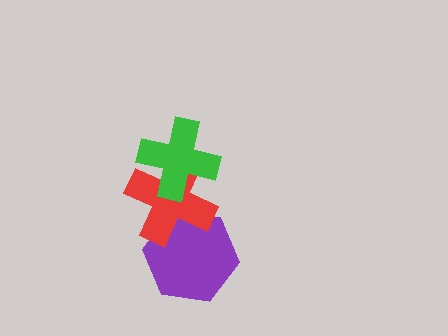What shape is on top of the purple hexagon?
The red cross is on top of the purple hexagon.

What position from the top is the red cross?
The red cross is 2nd from the top.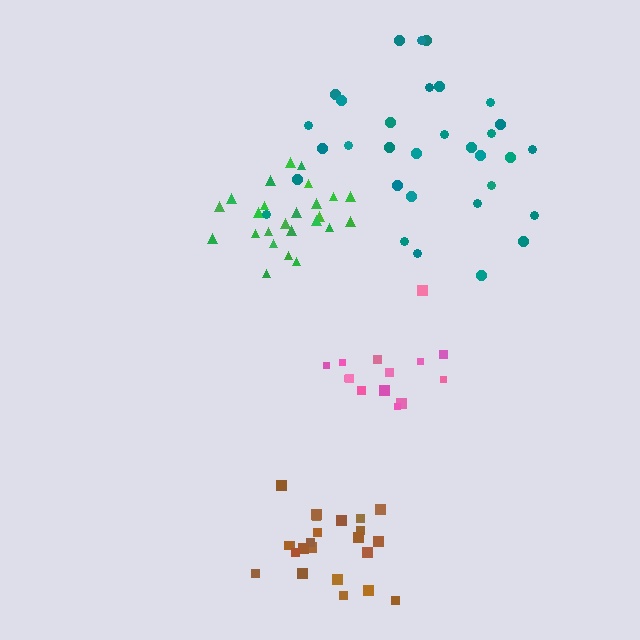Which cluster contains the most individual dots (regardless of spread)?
Teal (32).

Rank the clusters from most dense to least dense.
green, pink, brown, teal.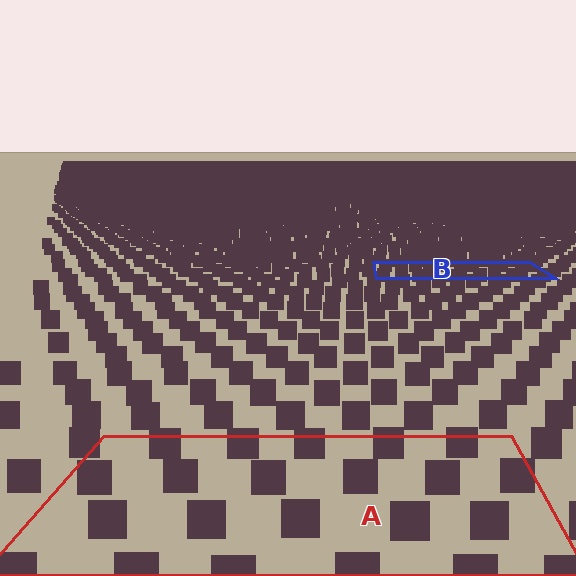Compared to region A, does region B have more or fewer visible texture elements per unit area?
Region B has more texture elements per unit area — they are packed more densely because it is farther away.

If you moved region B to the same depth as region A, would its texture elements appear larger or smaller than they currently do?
They would appear larger. At a closer depth, the same texture elements are projected at a bigger on-screen size.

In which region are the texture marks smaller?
The texture marks are smaller in region B, because it is farther away.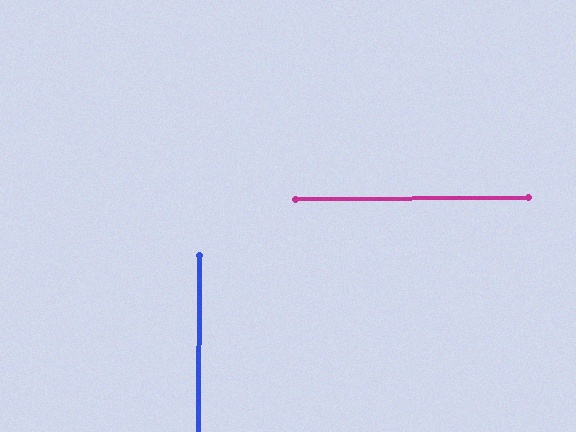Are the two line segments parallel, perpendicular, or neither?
Perpendicular — they meet at approximately 89°.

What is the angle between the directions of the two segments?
Approximately 89 degrees.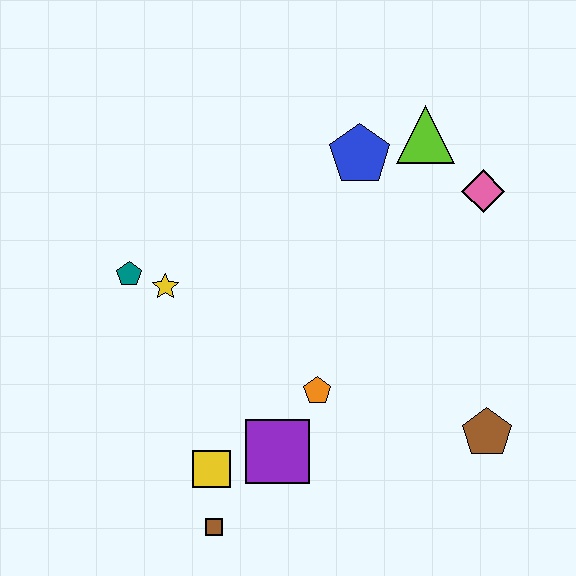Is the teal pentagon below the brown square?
No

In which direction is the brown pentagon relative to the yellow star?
The brown pentagon is to the right of the yellow star.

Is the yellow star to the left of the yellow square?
Yes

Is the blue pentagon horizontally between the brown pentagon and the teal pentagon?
Yes